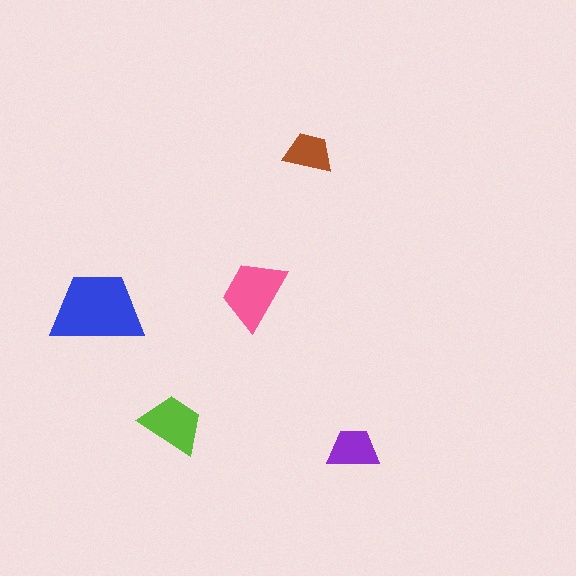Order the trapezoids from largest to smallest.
the blue one, the pink one, the lime one, the purple one, the brown one.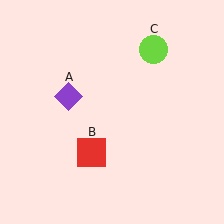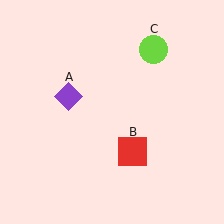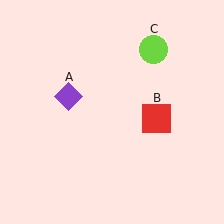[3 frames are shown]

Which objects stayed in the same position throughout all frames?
Purple diamond (object A) and lime circle (object C) remained stationary.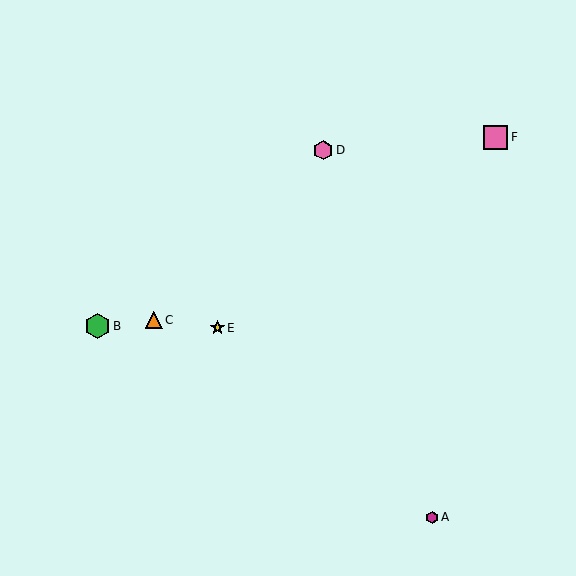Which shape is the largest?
The green hexagon (labeled B) is the largest.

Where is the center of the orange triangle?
The center of the orange triangle is at (154, 320).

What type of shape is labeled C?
Shape C is an orange triangle.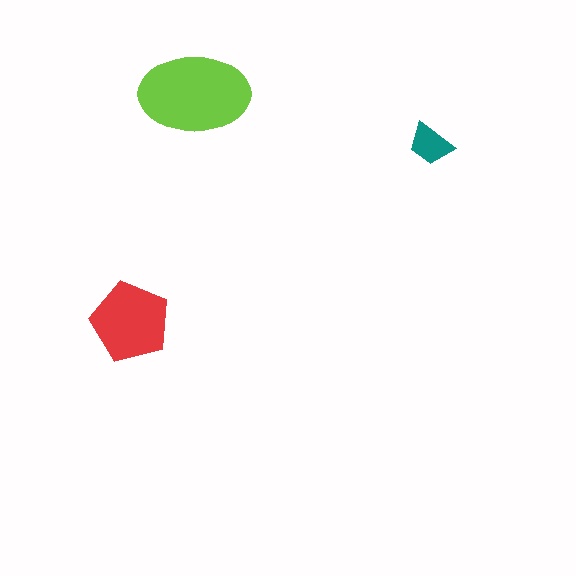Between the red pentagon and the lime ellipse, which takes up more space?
The lime ellipse.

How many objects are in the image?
There are 3 objects in the image.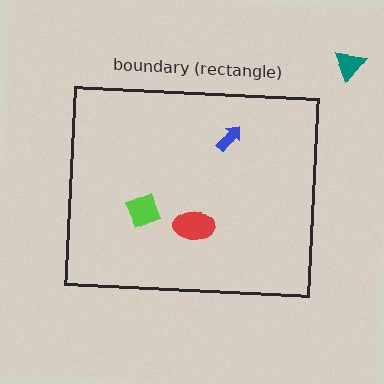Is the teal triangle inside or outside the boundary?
Outside.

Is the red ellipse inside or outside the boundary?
Inside.